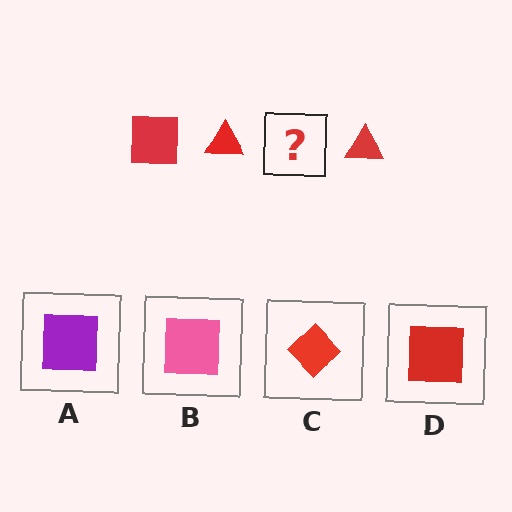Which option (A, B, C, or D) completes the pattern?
D.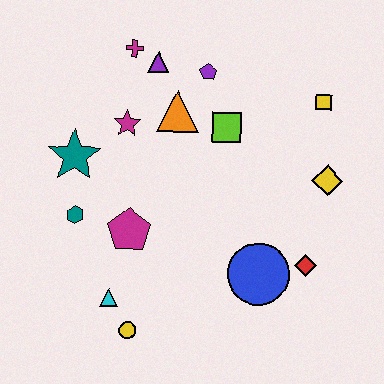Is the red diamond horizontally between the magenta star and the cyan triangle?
No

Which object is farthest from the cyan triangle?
The yellow square is farthest from the cyan triangle.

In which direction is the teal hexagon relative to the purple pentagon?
The teal hexagon is below the purple pentagon.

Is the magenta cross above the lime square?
Yes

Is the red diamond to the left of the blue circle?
No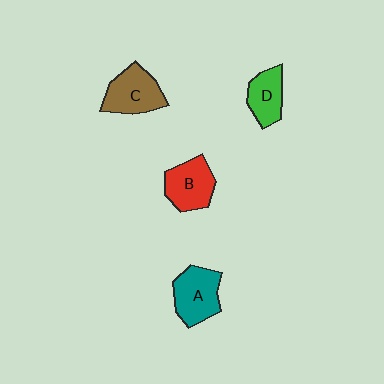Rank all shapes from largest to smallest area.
From largest to smallest: C (brown), A (teal), B (red), D (green).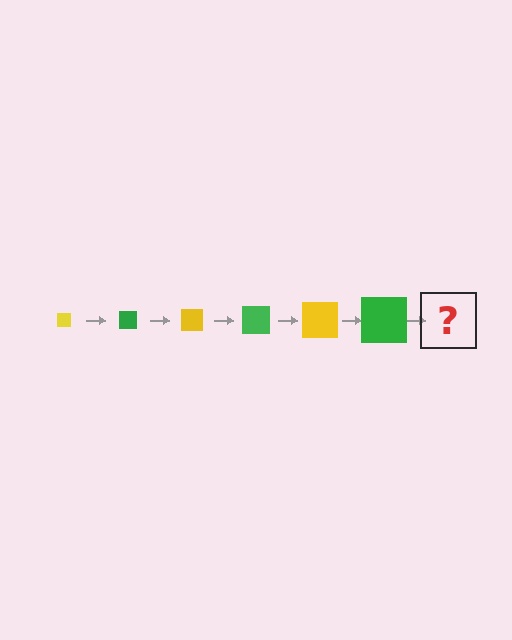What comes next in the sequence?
The next element should be a yellow square, larger than the previous one.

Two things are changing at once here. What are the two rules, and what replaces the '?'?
The two rules are that the square grows larger each step and the color cycles through yellow and green. The '?' should be a yellow square, larger than the previous one.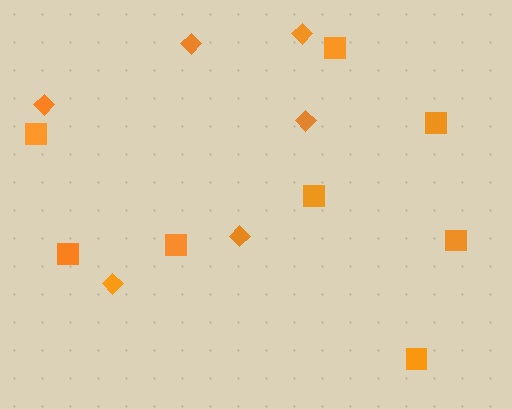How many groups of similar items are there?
There are 2 groups: one group of squares (8) and one group of diamonds (6).